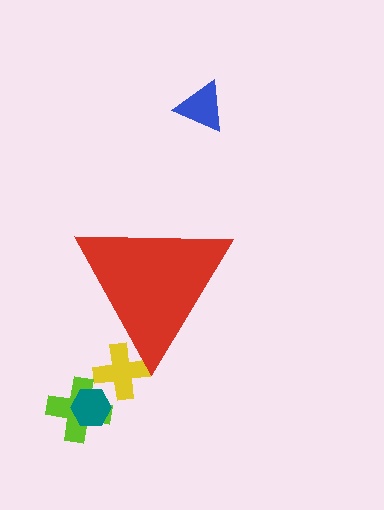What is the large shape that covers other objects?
A red triangle.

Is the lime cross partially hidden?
No, the lime cross is fully visible.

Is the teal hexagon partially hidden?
No, the teal hexagon is fully visible.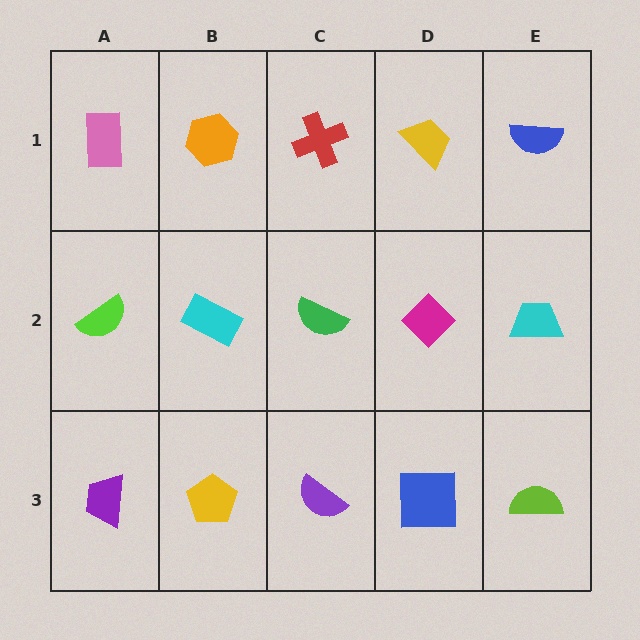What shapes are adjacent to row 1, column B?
A cyan rectangle (row 2, column B), a pink rectangle (row 1, column A), a red cross (row 1, column C).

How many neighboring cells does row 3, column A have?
2.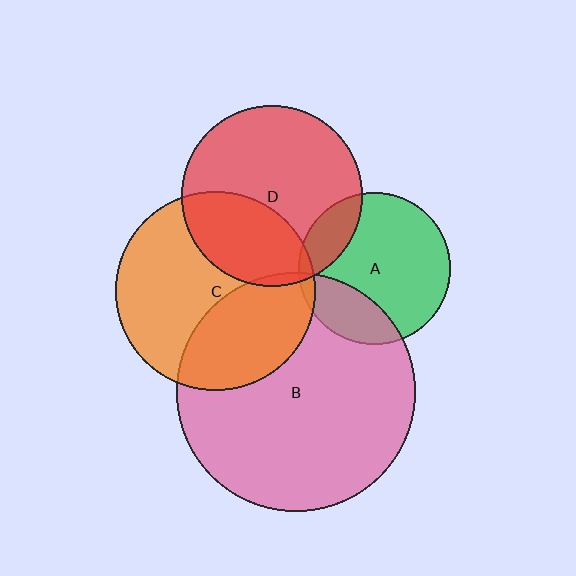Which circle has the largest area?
Circle B (pink).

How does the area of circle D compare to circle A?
Approximately 1.4 times.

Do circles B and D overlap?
Yes.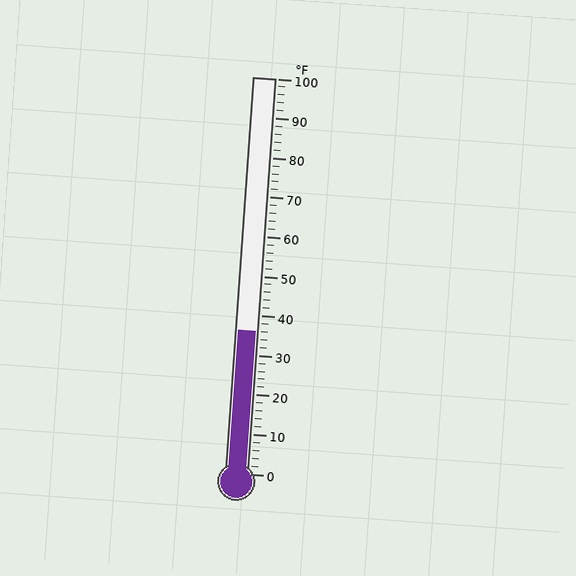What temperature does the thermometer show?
The thermometer shows approximately 36°F.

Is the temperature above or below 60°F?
The temperature is below 60°F.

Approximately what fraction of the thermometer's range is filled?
The thermometer is filled to approximately 35% of its range.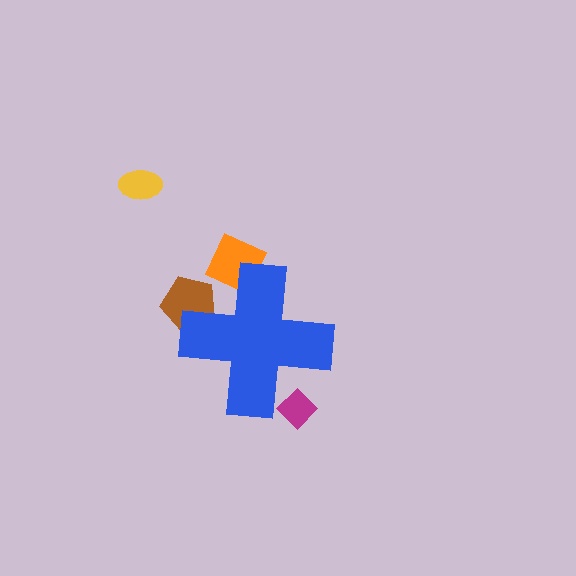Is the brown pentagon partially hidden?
Yes, the brown pentagon is partially hidden behind the blue cross.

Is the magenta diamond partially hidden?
Yes, the magenta diamond is partially hidden behind the blue cross.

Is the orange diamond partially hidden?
Yes, the orange diamond is partially hidden behind the blue cross.